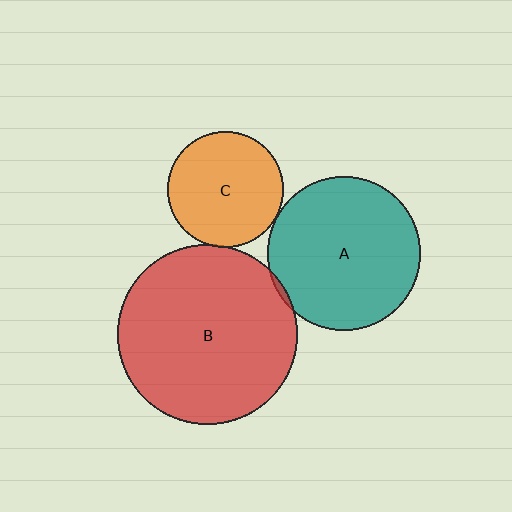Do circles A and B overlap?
Yes.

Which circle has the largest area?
Circle B (red).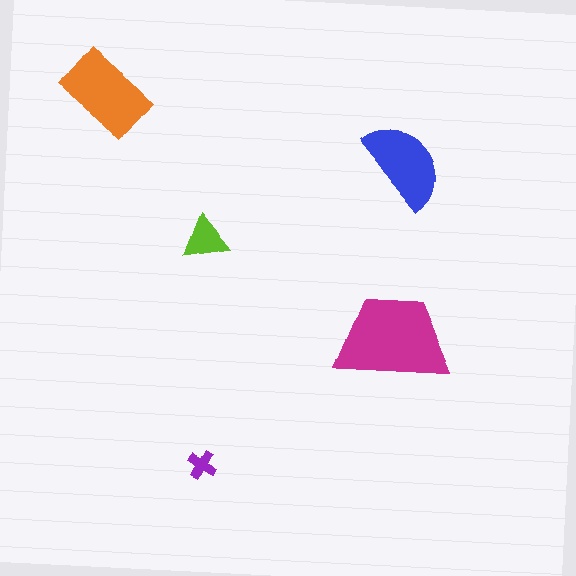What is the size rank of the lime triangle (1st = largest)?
4th.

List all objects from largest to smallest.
The magenta trapezoid, the orange rectangle, the blue semicircle, the lime triangle, the purple cross.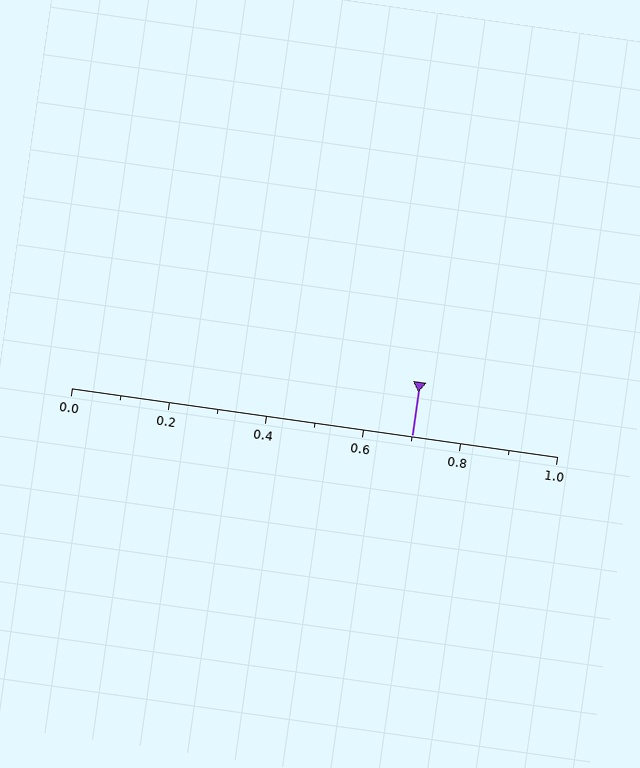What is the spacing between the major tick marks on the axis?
The major ticks are spaced 0.2 apart.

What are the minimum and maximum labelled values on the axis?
The axis runs from 0.0 to 1.0.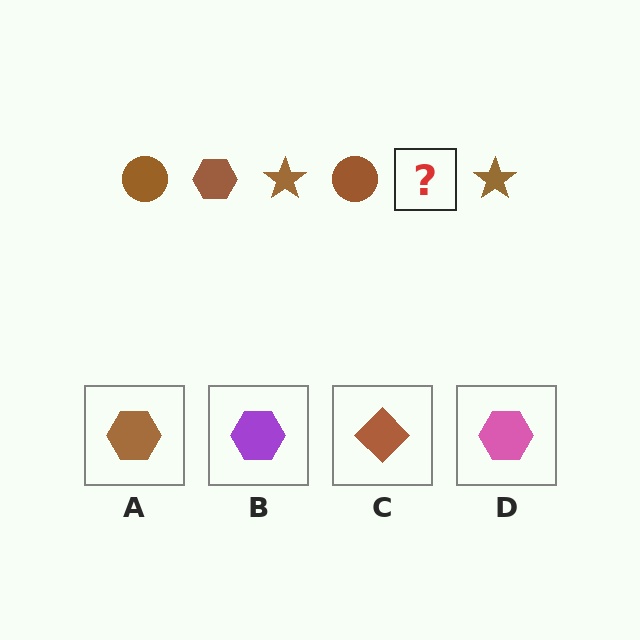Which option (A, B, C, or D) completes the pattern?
A.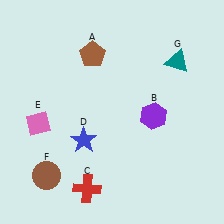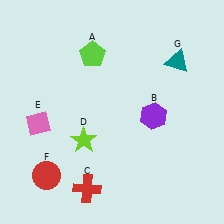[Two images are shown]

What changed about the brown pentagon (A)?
In Image 1, A is brown. In Image 2, it changed to lime.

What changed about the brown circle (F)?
In Image 1, F is brown. In Image 2, it changed to red.